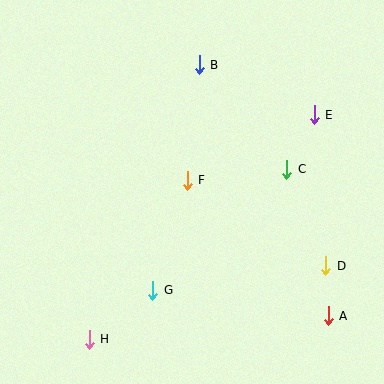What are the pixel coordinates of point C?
Point C is at (287, 169).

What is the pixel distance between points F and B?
The distance between F and B is 116 pixels.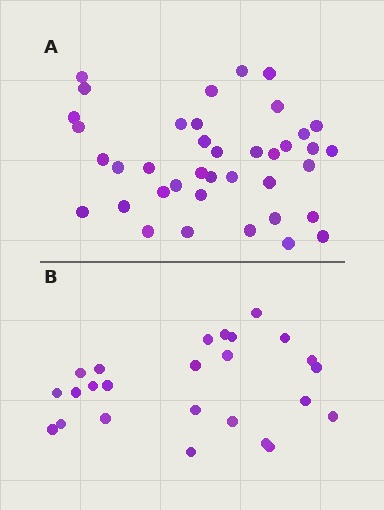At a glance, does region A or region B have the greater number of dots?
Region A (the top region) has more dots.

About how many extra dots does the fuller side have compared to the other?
Region A has approximately 15 more dots than region B.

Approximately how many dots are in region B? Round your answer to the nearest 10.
About 20 dots. (The exact count is 25, which rounds to 20.)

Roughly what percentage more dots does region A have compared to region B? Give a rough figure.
About 55% more.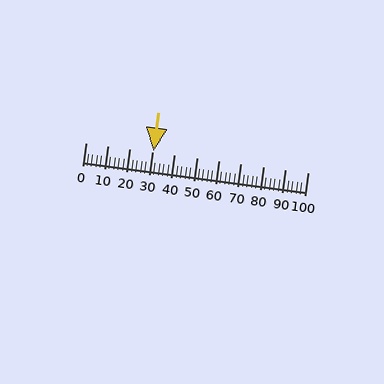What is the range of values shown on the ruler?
The ruler shows values from 0 to 100.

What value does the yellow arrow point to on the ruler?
The yellow arrow points to approximately 31.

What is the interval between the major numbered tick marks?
The major tick marks are spaced 10 units apart.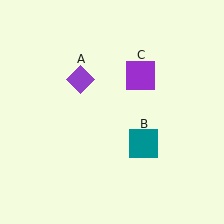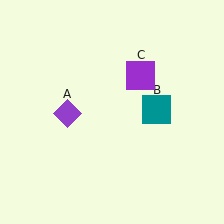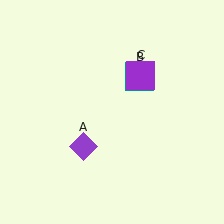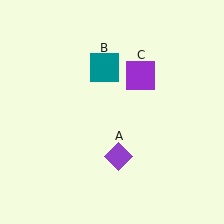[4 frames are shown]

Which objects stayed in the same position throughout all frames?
Purple square (object C) remained stationary.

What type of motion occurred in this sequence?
The purple diamond (object A), teal square (object B) rotated counterclockwise around the center of the scene.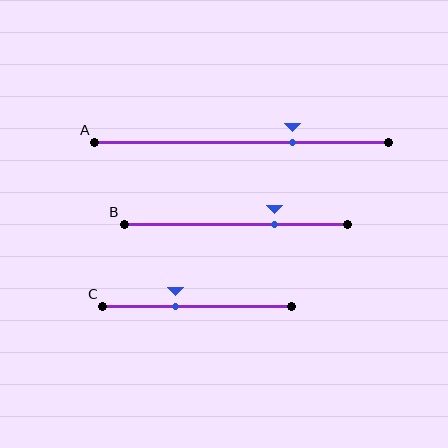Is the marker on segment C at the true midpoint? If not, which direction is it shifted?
No, the marker on segment C is shifted to the left by about 11% of the segment length.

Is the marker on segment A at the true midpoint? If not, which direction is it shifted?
No, the marker on segment A is shifted to the right by about 17% of the segment length.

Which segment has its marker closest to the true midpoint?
Segment C has its marker closest to the true midpoint.